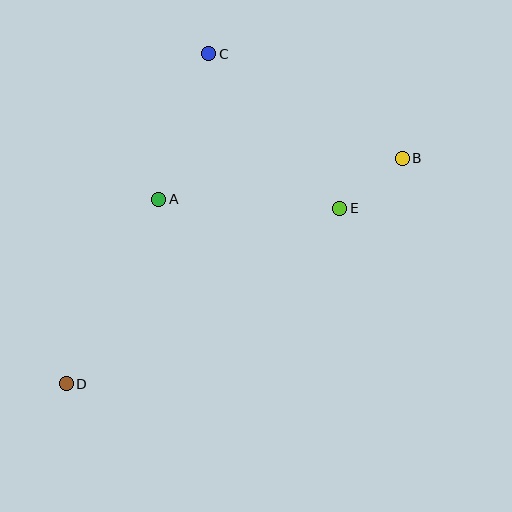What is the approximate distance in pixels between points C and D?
The distance between C and D is approximately 359 pixels.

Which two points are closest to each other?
Points B and E are closest to each other.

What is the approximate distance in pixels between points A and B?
The distance between A and B is approximately 247 pixels.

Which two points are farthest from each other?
Points B and D are farthest from each other.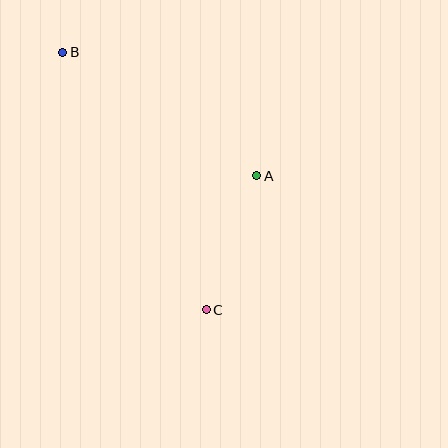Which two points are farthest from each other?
Points B and C are farthest from each other.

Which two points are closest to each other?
Points A and C are closest to each other.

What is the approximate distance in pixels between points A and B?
The distance between A and B is approximately 230 pixels.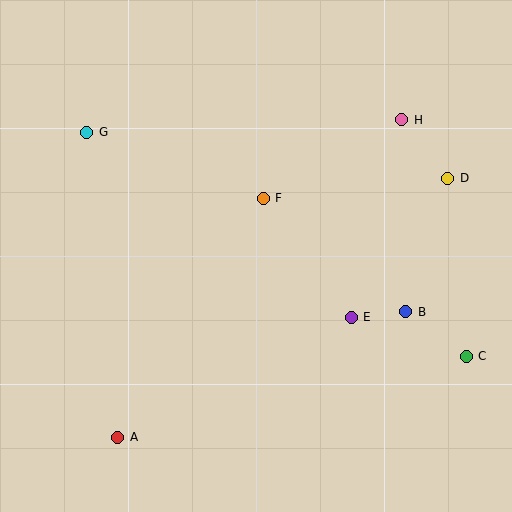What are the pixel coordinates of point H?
Point H is at (402, 120).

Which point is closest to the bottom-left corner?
Point A is closest to the bottom-left corner.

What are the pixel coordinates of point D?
Point D is at (447, 178).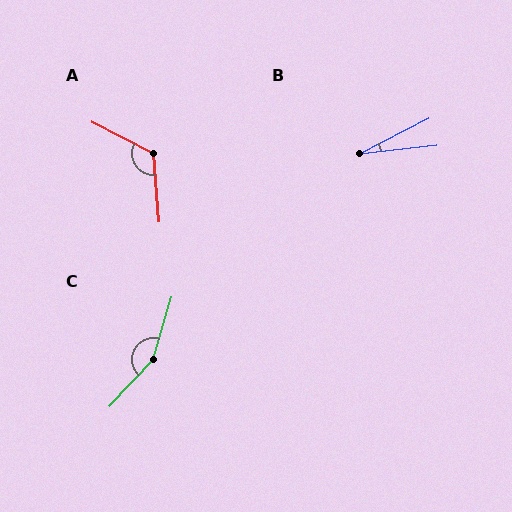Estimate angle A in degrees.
Approximately 122 degrees.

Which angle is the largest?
C, at approximately 153 degrees.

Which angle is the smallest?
B, at approximately 21 degrees.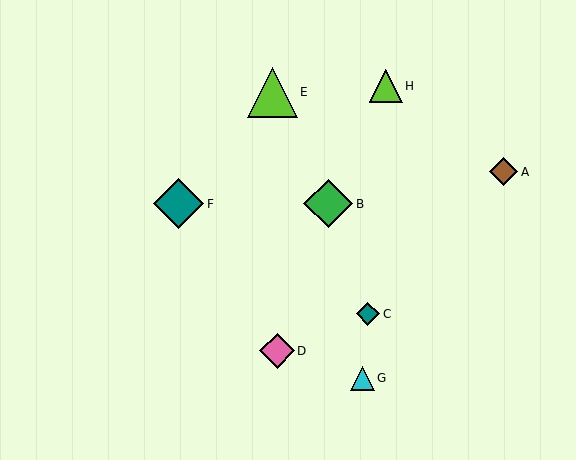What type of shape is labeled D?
Shape D is a pink diamond.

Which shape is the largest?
The teal diamond (labeled F) is the largest.